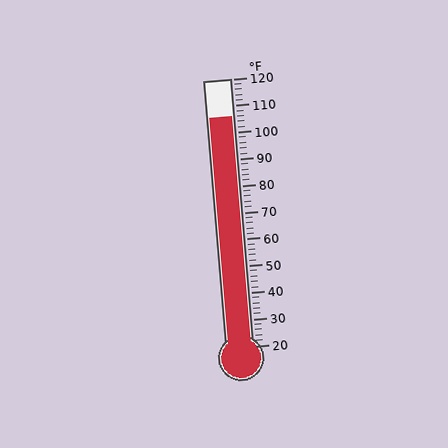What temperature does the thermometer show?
The thermometer shows approximately 106°F.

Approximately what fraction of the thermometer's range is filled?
The thermometer is filled to approximately 85% of its range.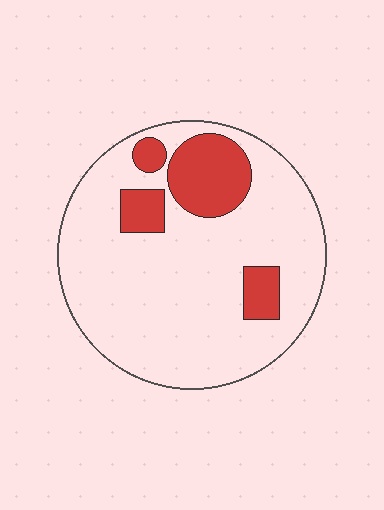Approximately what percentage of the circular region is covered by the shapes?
Approximately 20%.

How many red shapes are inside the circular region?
4.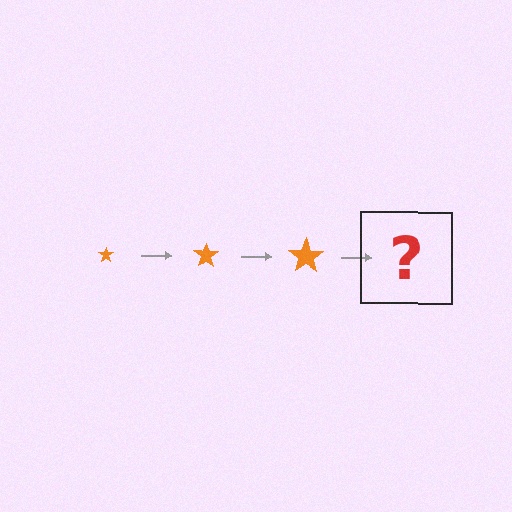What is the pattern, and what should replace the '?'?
The pattern is that the star gets progressively larger each step. The '?' should be an orange star, larger than the previous one.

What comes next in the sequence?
The next element should be an orange star, larger than the previous one.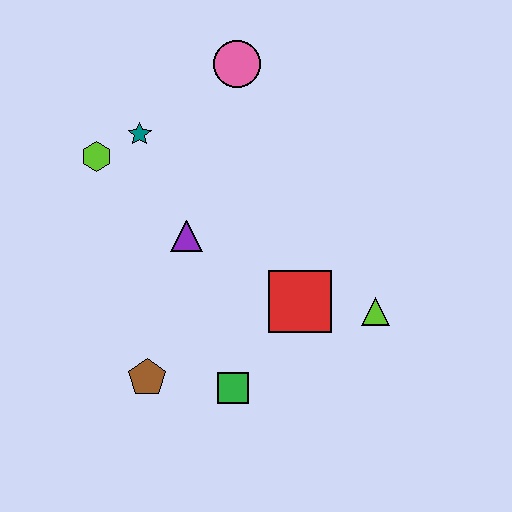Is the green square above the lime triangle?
No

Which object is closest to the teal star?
The lime hexagon is closest to the teal star.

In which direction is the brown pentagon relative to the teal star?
The brown pentagon is below the teal star.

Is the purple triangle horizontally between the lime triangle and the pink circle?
No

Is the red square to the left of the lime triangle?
Yes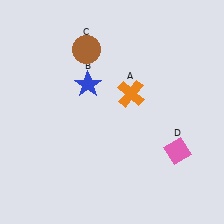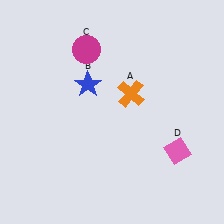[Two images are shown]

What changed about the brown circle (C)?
In Image 1, C is brown. In Image 2, it changed to magenta.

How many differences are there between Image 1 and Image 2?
There is 1 difference between the two images.